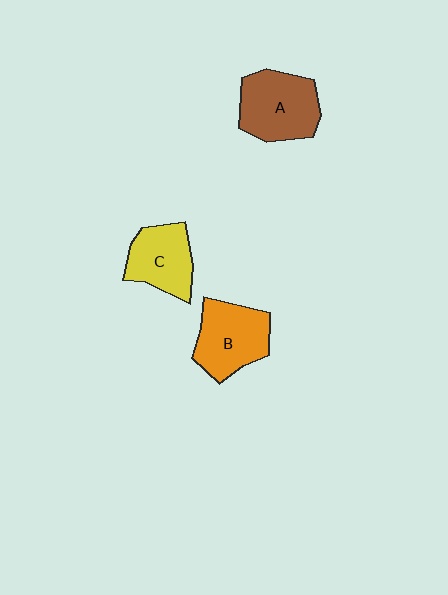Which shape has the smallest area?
Shape C (yellow).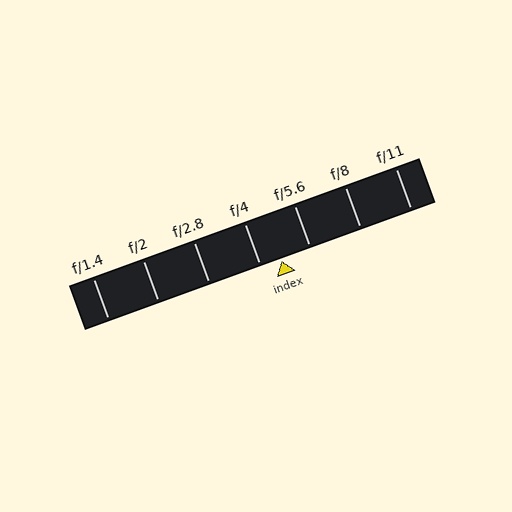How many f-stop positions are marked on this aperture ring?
There are 7 f-stop positions marked.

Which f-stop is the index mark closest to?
The index mark is closest to f/4.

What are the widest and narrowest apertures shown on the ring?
The widest aperture shown is f/1.4 and the narrowest is f/11.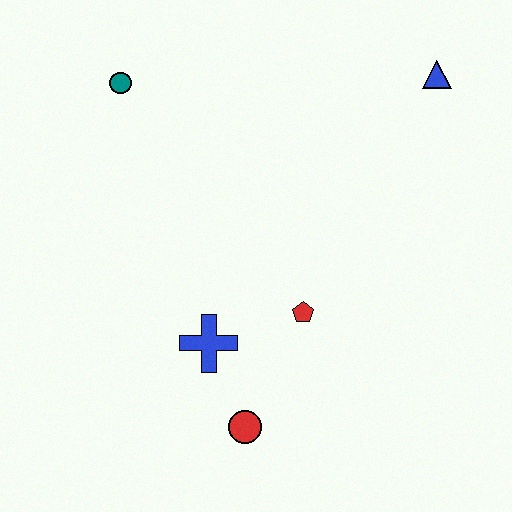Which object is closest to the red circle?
The blue cross is closest to the red circle.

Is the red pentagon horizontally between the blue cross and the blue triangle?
Yes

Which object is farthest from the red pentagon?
The teal circle is farthest from the red pentagon.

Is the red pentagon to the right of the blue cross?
Yes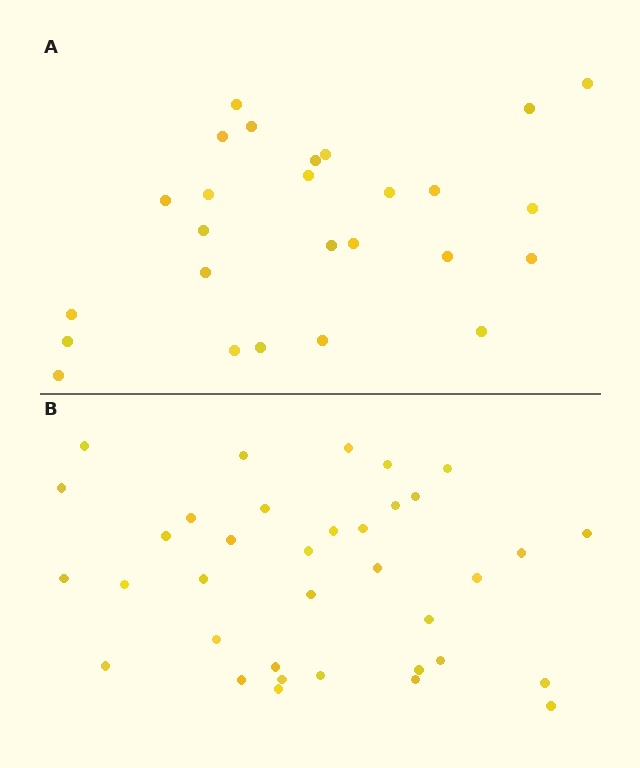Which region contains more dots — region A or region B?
Region B (the bottom region) has more dots.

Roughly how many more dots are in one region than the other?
Region B has roughly 10 or so more dots than region A.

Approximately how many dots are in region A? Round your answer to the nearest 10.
About 30 dots. (The exact count is 26, which rounds to 30.)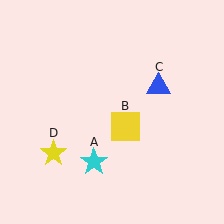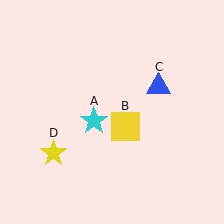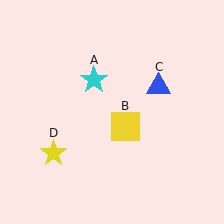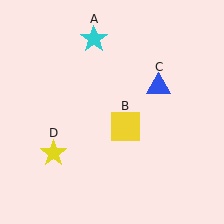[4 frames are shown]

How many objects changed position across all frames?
1 object changed position: cyan star (object A).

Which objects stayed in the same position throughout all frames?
Yellow square (object B) and blue triangle (object C) and yellow star (object D) remained stationary.